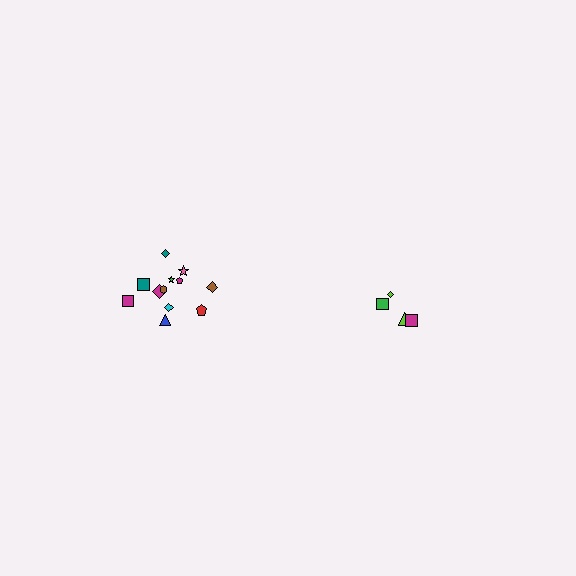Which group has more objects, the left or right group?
The left group.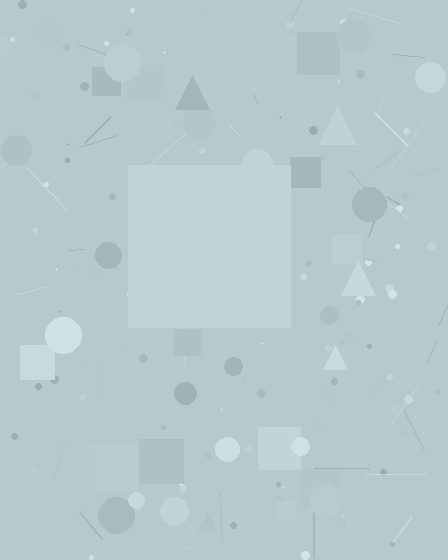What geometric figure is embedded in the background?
A square is embedded in the background.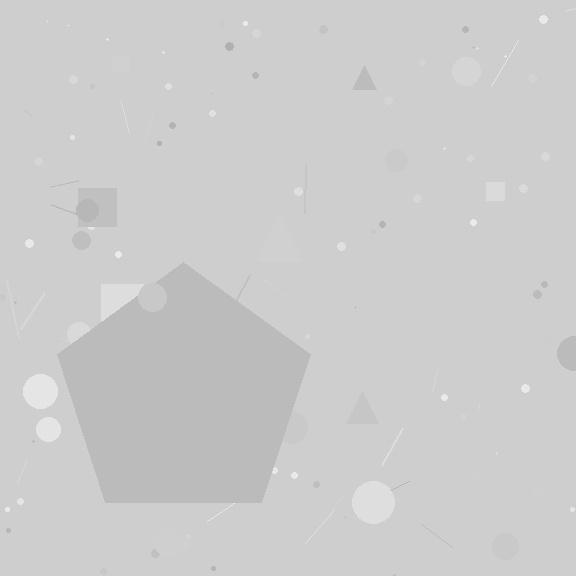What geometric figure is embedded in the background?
A pentagon is embedded in the background.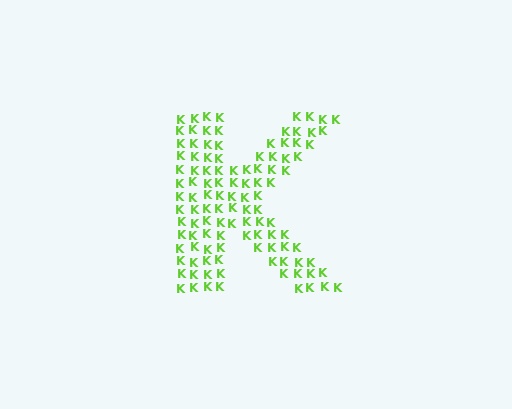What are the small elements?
The small elements are letter K's.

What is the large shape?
The large shape is the letter K.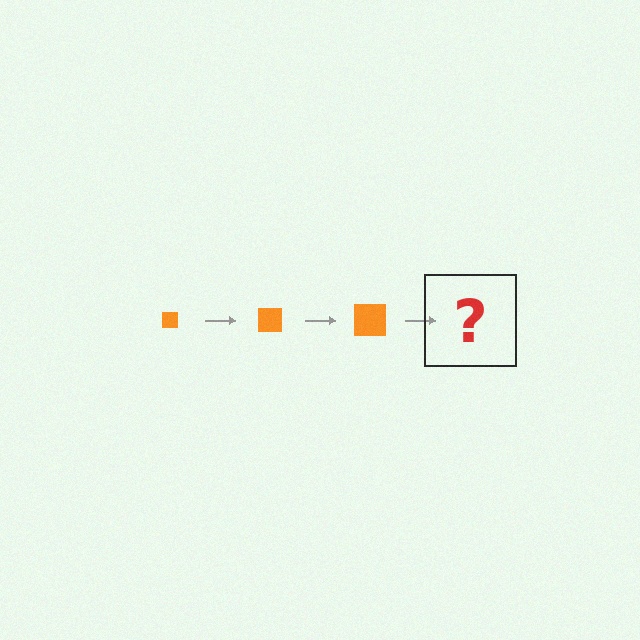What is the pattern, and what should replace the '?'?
The pattern is that the square gets progressively larger each step. The '?' should be an orange square, larger than the previous one.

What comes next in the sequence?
The next element should be an orange square, larger than the previous one.